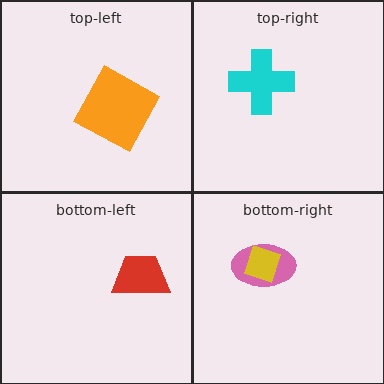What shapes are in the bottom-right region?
The pink ellipse, the yellow diamond.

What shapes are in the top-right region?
The cyan cross.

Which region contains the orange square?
The top-left region.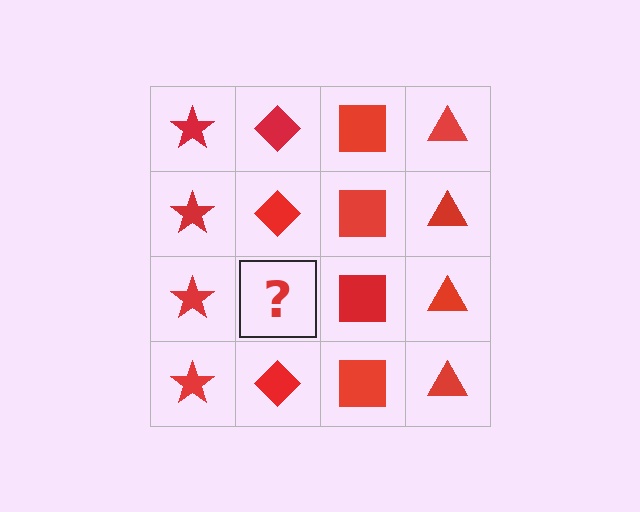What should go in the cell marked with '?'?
The missing cell should contain a red diamond.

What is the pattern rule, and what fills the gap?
The rule is that each column has a consistent shape. The gap should be filled with a red diamond.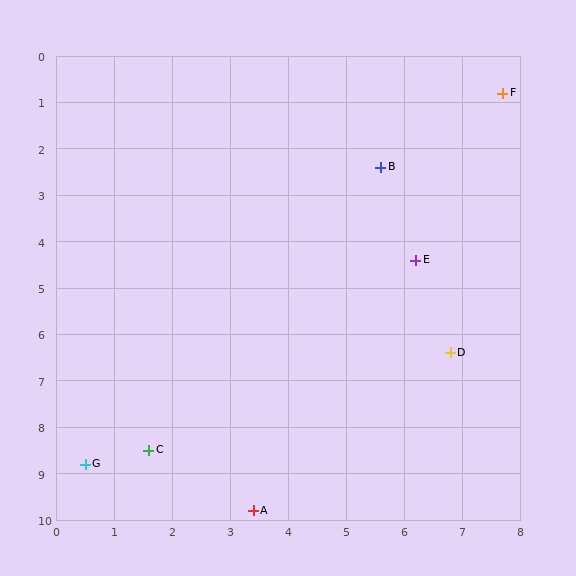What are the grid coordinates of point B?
Point B is at approximately (5.6, 2.4).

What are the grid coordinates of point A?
Point A is at approximately (3.4, 9.8).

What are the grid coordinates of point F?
Point F is at approximately (7.7, 0.8).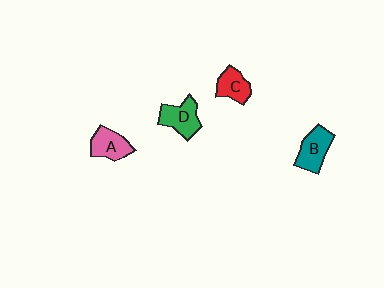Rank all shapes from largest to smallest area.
From largest to smallest: D (green), B (teal), A (pink), C (red).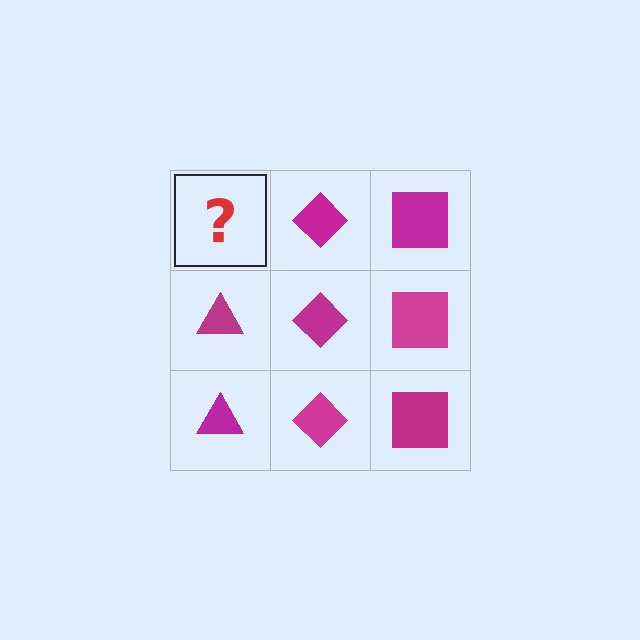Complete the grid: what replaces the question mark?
The question mark should be replaced with a magenta triangle.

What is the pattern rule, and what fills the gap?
The rule is that each column has a consistent shape. The gap should be filled with a magenta triangle.